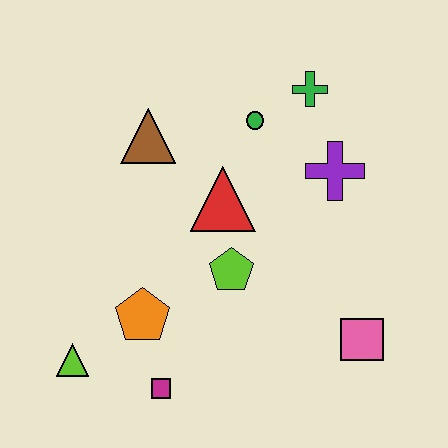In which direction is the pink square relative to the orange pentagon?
The pink square is to the right of the orange pentagon.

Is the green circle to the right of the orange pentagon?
Yes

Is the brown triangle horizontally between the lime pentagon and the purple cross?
No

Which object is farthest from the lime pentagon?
The green cross is farthest from the lime pentagon.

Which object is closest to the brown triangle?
The red triangle is closest to the brown triangle.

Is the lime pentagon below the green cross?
Yes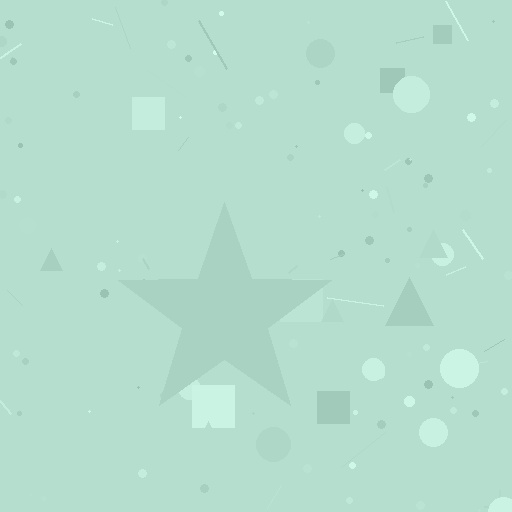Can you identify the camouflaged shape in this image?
The camouflaged shape is a star.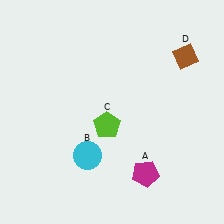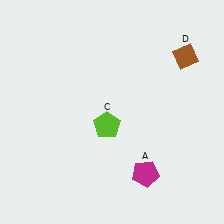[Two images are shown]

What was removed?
The cyan circle (B) was removed in Image 2.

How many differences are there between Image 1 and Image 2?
There is 1 difference between the two images.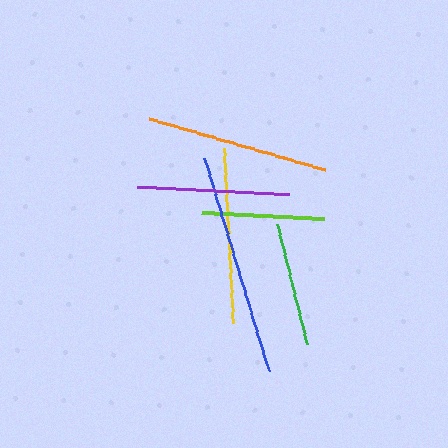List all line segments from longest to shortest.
From longest to shortest: blue, orange, yellow, purple, green, lime.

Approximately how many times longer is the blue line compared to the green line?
The blue line is approximately 1.8 times the length of the green line.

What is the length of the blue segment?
The blue segment is approximately 222 pixels long.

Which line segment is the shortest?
The lime line is the shortest at approximately 123 pixels.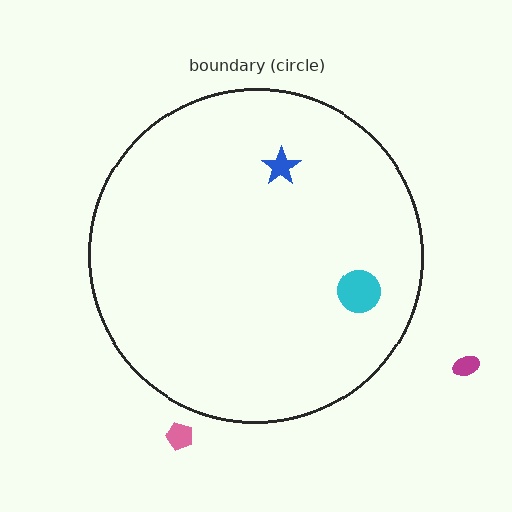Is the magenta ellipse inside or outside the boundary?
Outside.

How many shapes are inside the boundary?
2 inside, 2 outside.